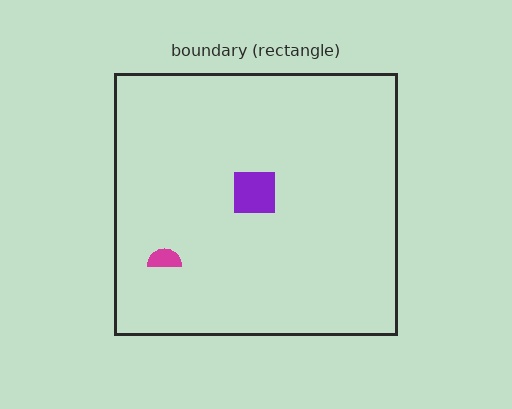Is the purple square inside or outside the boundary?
Inside.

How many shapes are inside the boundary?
2 inside, 0 outside.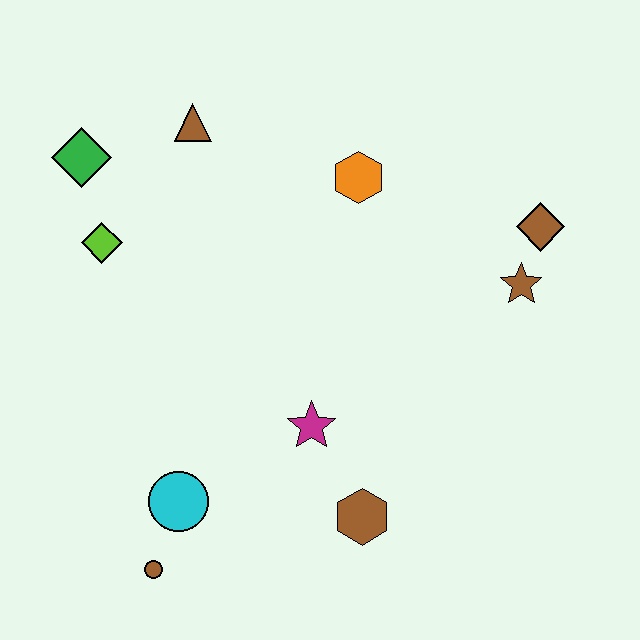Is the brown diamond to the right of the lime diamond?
Yes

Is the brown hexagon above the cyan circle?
No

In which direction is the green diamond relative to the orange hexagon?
The green diamond is to the left of the orange hexagon.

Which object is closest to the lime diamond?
The green diamond is closest to the lime diamond.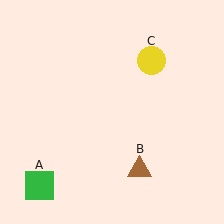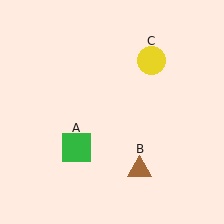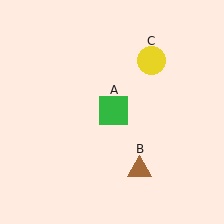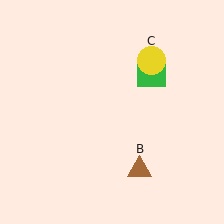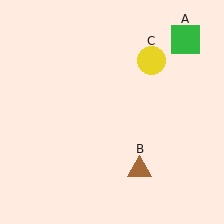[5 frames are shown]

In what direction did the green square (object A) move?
The green square (object A) moved up and to the right.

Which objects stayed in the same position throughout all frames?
Brown triangle (object B) and yellow circle (object C) remained stationary.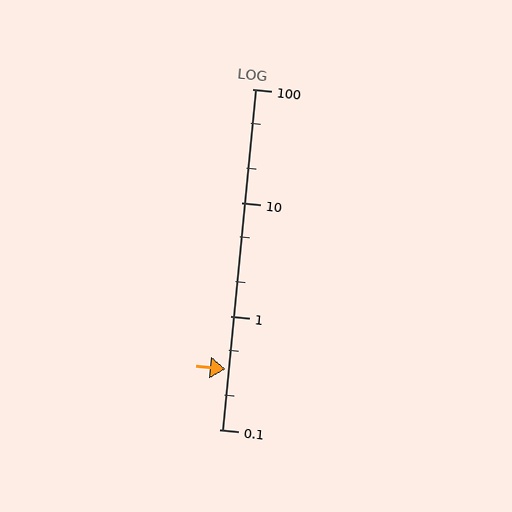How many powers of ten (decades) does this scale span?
The scale spans 3 decades, from 0.1 to 100.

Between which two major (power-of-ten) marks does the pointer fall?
The pointer is between 0.1 and 1.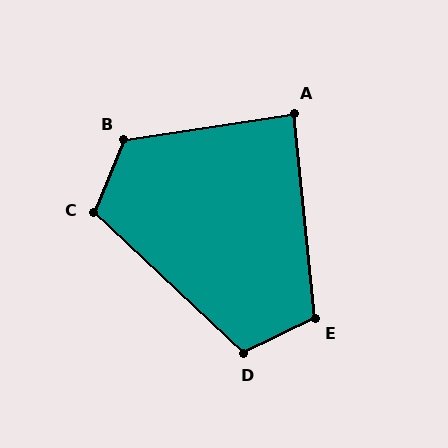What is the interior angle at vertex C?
Approximately 111 degrees (obtuse).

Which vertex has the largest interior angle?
B, at approximately 121 degrees.